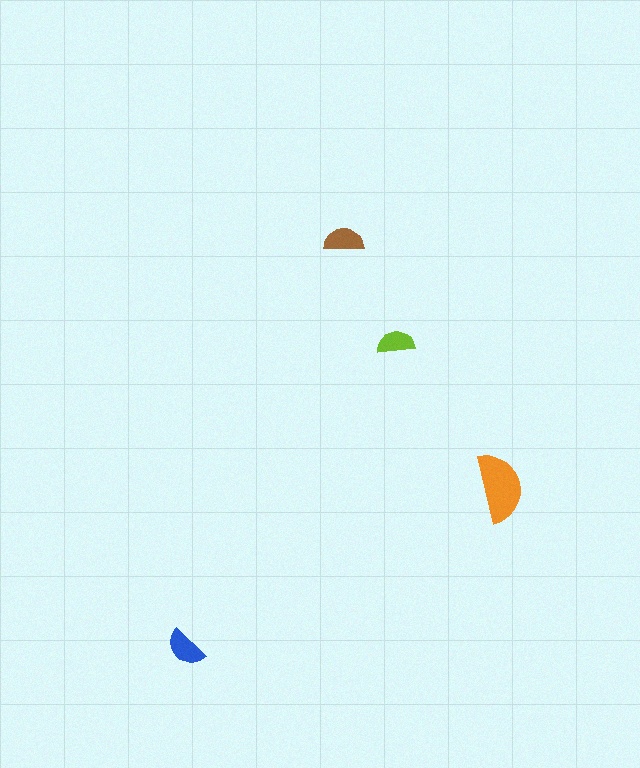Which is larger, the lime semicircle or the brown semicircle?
The brown one.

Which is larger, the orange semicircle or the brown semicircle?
The orange one.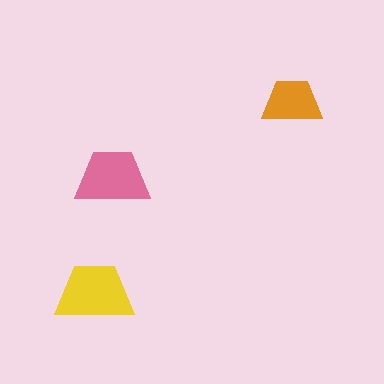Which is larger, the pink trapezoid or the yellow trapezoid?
The yellow one.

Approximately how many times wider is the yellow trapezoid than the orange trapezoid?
About 1.5 times wider.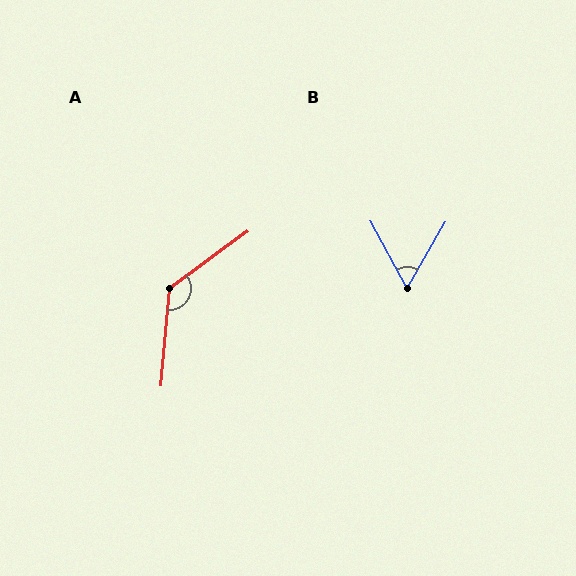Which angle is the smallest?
B, at approximately 59 degrees.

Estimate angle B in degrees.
Approximately 59 degrees.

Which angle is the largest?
A, at approximately 131 degrees.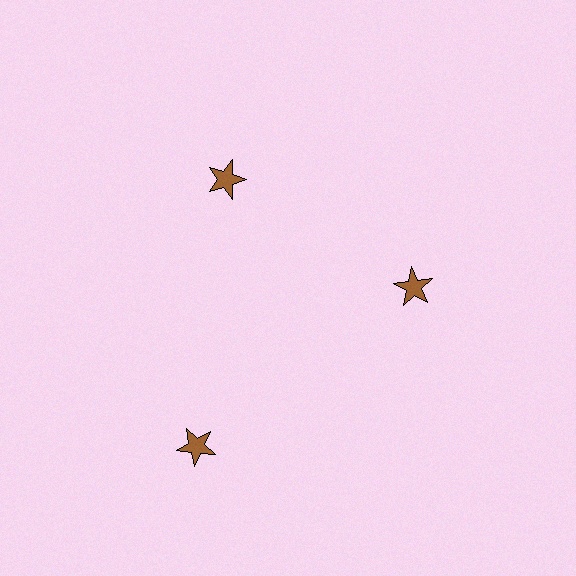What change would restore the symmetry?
The symmetry would be restored by moving it inward, back onto the ring so that all 3 stars sit at equal angles and equal distance from the center.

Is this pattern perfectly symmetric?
No. The 3 brown stars are arranged in a ring, but one element near the 7 o'clock position is pushed outward from the center, breaking the 3-fold rotational symmetry.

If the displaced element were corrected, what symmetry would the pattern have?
It would have 3-fold rotational symmetry — the pattern would map onto itself every 120 degrees.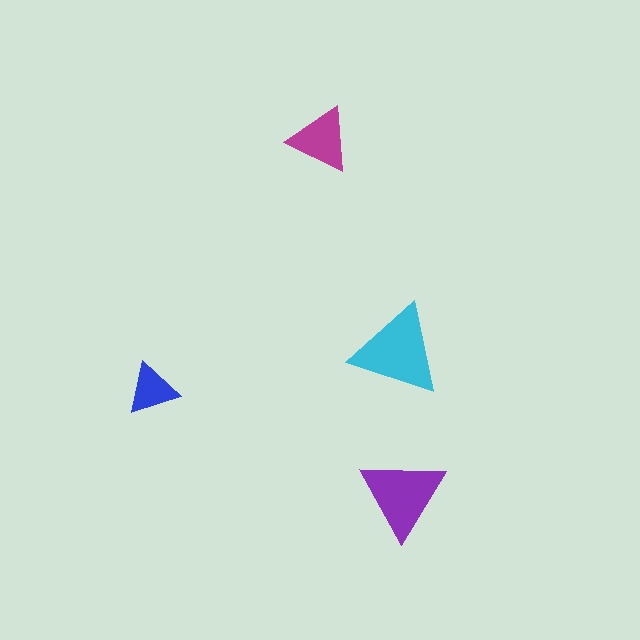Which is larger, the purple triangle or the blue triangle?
The purple one.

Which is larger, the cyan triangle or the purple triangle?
The cyan one.